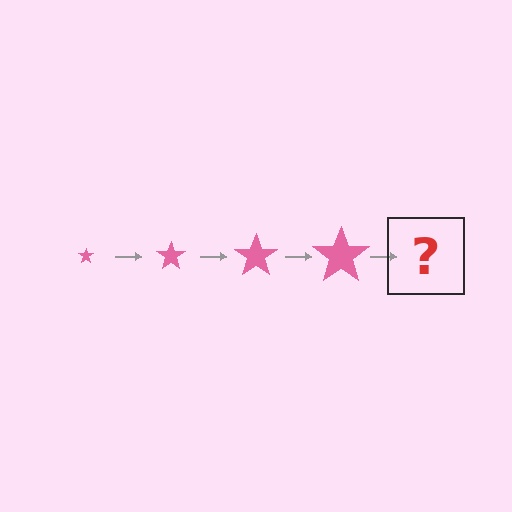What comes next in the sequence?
The next element should be a pink star, larger than the previous one.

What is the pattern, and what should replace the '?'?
The pattern is that the star gets progressively larger each step. The '?' should be a pink star, larger than the previous one.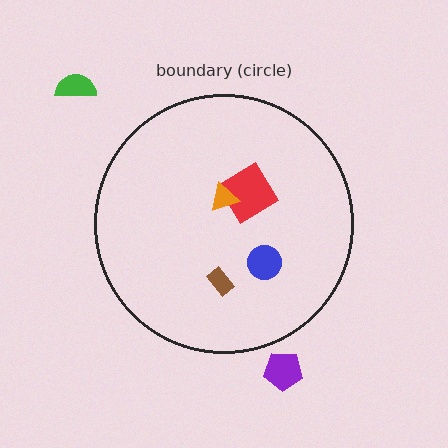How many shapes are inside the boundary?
4 inside, 2 outside.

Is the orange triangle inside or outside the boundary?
Inside.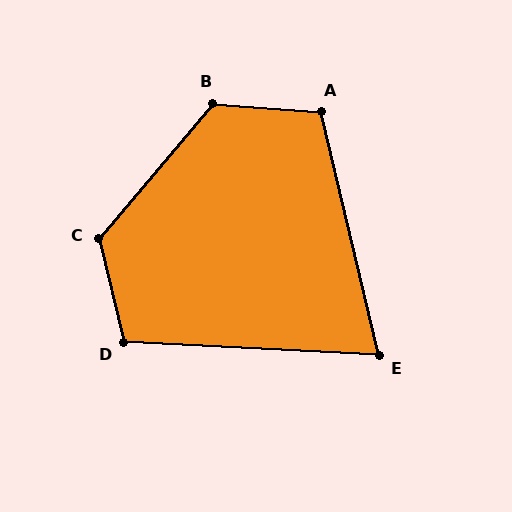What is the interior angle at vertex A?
Approximately 108 degrees (obtuse).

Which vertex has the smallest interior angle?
E, at approximately 74 degrees.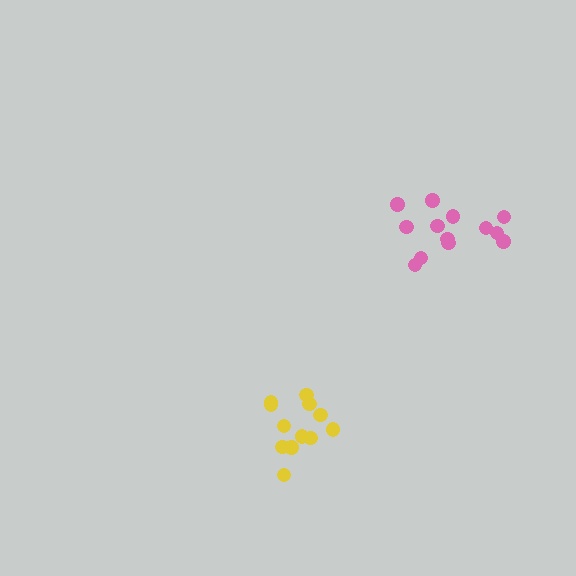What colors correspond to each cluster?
The clusters are colored: yellow, pink.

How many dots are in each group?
Group 1: 12 dots, Group 2: 13 dots (25 total).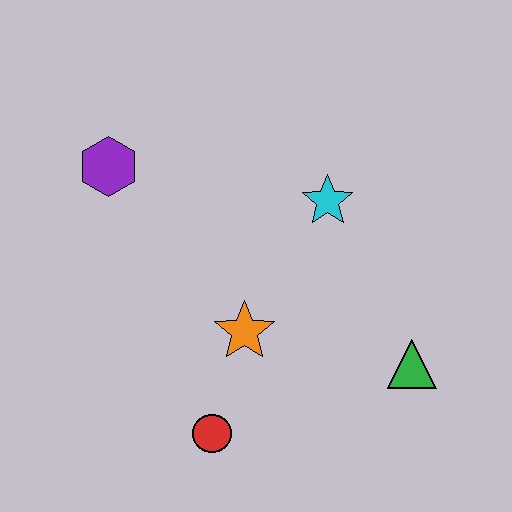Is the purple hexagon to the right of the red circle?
No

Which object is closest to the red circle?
The orange star is closest to the red circle.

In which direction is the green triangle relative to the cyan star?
The green triangle is below the cyan star.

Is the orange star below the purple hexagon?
Yes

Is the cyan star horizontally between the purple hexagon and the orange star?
No